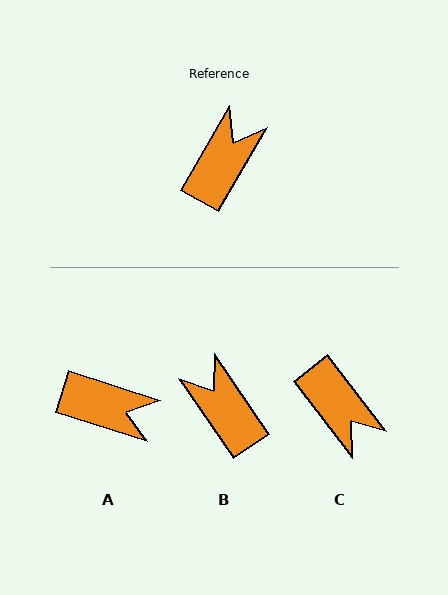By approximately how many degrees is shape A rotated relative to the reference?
Approximately 78 degrees clockwise.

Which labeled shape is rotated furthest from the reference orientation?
C, about 113 degrees away.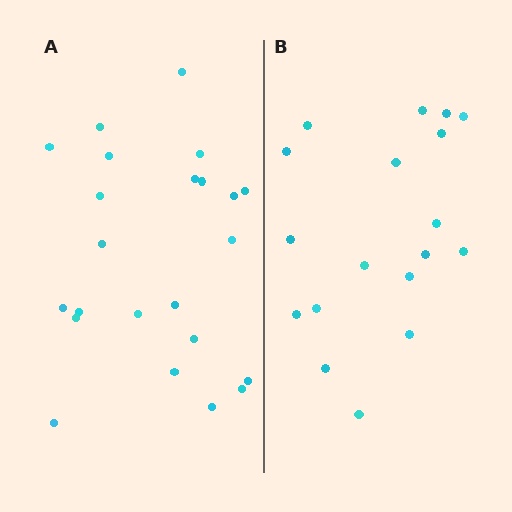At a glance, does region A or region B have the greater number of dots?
Region A (the left region) has more dots.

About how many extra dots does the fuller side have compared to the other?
Region A has about 5 more dots than region B.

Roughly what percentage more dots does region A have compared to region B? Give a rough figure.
About 30% more.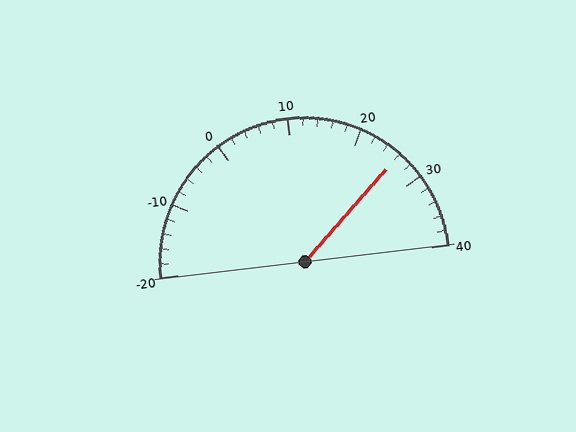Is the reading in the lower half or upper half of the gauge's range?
The reading is in the upper half of the range (-20 to 40).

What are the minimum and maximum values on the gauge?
The gauge ranges from -20 to 40.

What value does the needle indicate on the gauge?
The needle indicates approximately 26.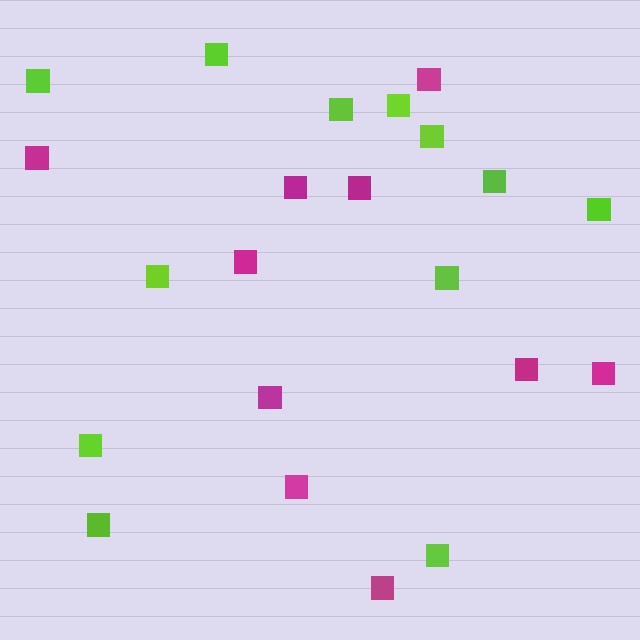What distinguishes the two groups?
There are 2 groups: one group of magenta squares (10) and one group of lime squares (12).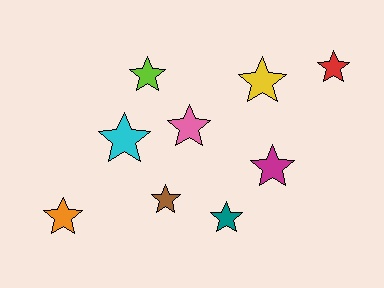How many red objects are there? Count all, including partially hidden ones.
There is 1 red object.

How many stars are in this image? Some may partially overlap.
There are 9 stars.